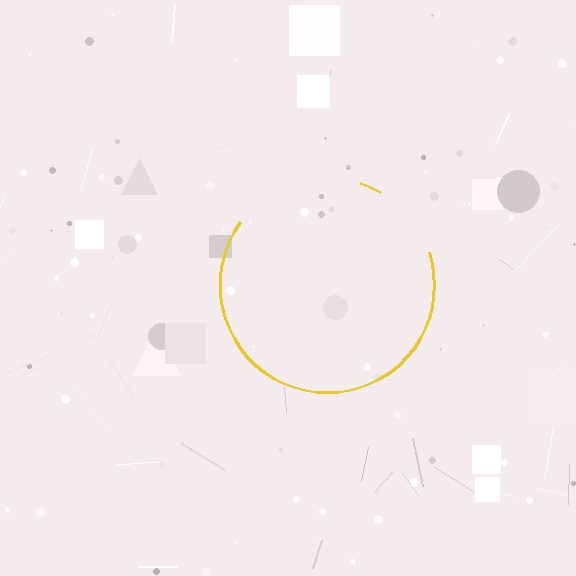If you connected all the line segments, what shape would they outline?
They would outline a circle.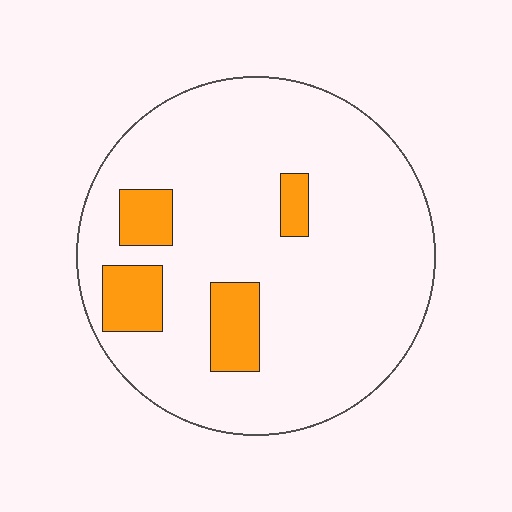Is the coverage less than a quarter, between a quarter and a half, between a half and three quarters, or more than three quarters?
Less than a quarter.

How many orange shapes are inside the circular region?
4.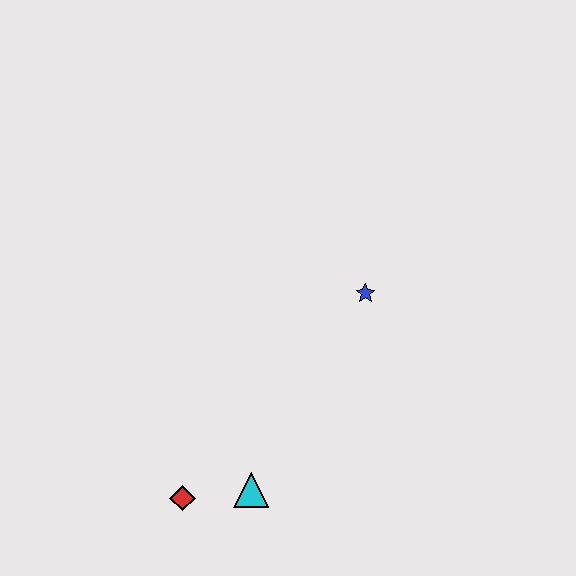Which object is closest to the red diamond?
The cyan triangle is closest to the red diamond.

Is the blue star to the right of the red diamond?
Yes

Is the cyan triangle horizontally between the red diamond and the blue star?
Yes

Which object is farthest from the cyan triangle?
The blue star is farthest from the cyan triangle.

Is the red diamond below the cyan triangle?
Yes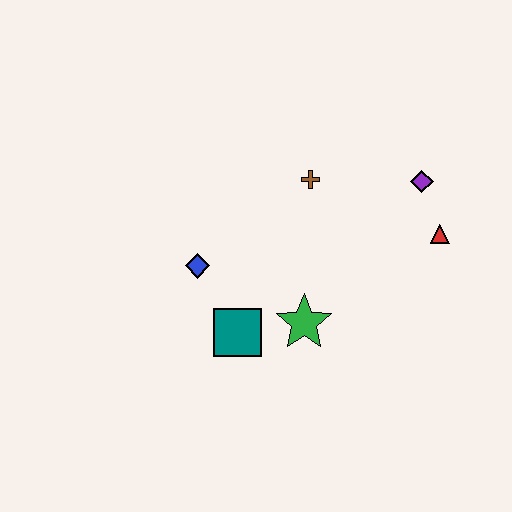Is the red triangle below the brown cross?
Yes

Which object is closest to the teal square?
The green star is closest to the teal square.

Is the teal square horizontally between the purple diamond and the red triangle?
No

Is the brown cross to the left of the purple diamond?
Yes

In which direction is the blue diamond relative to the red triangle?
The blue diamond is to the left of the red triangle.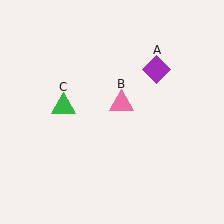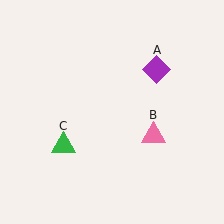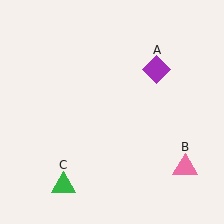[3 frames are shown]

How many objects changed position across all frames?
2 objects changed position: pink triangle (object B), green triangle (object C).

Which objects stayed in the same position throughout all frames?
Purple diamond (object A) remained stationary.